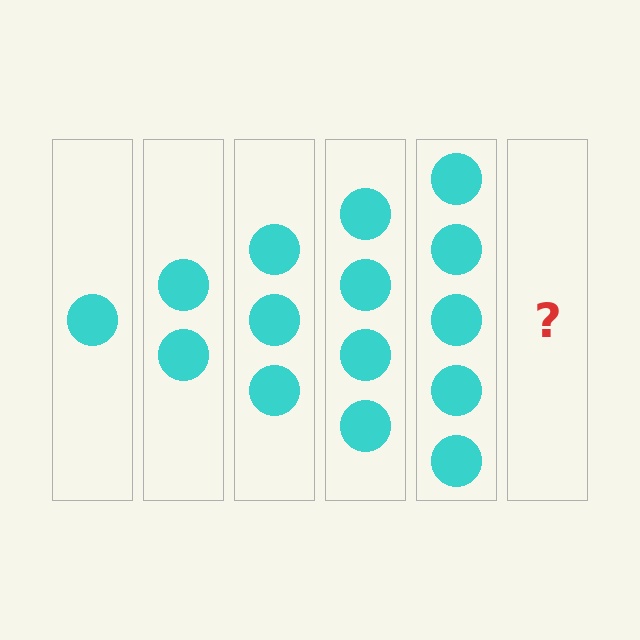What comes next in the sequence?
The next element should be 6 circles.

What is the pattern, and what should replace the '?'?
The pattern is that each step adds one more circle. The '?' should be 6 circles.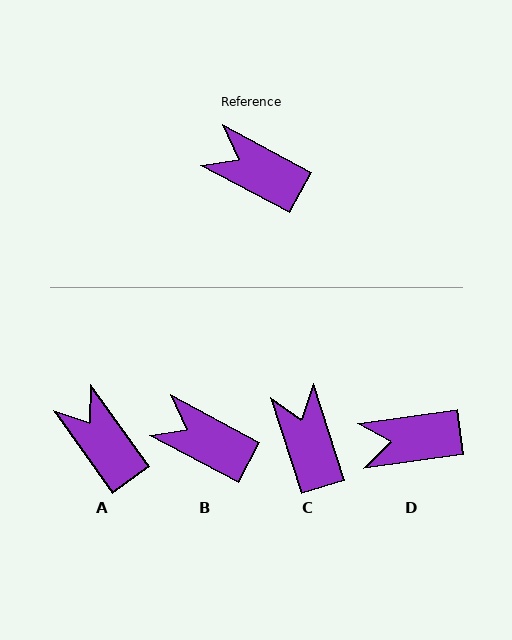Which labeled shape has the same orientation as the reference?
B.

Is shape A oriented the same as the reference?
No, it is off by about 27 degrees.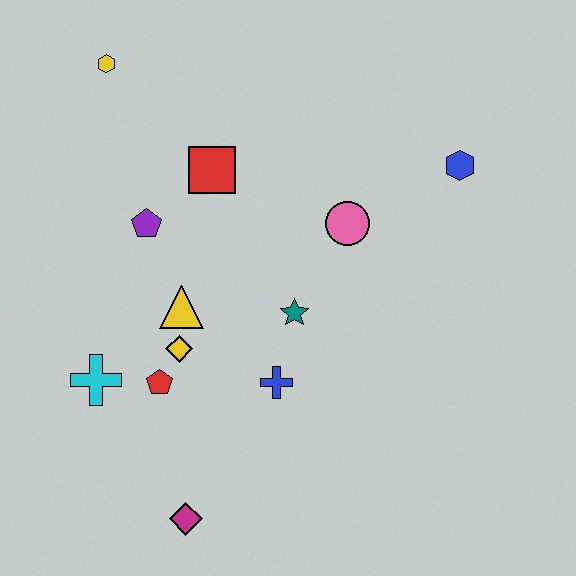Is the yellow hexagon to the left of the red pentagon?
Yes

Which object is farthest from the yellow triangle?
The blue hexagon is farthest from the yellow triangle.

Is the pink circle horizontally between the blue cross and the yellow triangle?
No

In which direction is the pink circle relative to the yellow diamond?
The pink circle is to the right of the yellow diamond.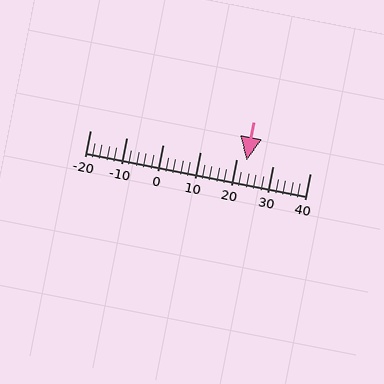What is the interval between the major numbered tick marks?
The major tick marks are spaced 10 units apart.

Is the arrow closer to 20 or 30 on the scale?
The arrow is closer to 20.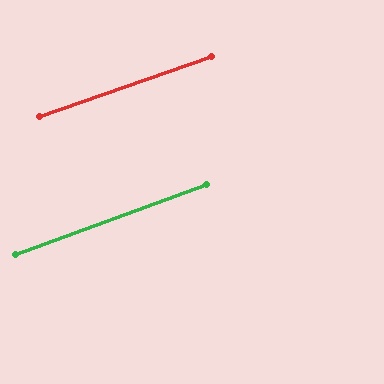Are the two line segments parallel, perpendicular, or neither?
Parallel — their directions differ by only 0.9°.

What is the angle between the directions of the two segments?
Approximately 1 degree.